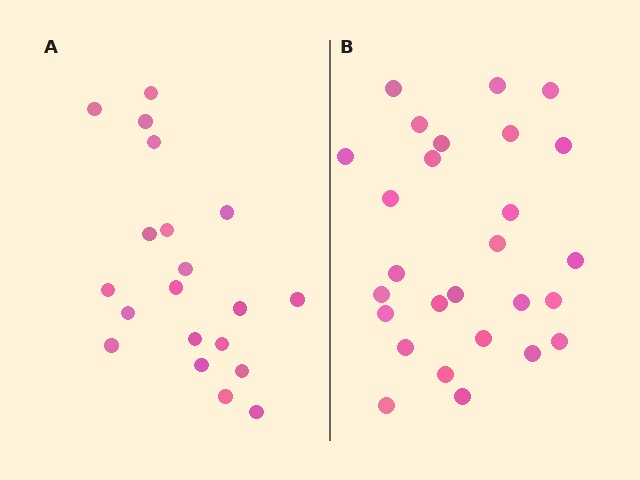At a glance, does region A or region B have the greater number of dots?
Region B (the right region) has more dots.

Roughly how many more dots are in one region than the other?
Region B has roughly 8 or so more dots than region A.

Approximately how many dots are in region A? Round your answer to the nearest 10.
About 20 dots.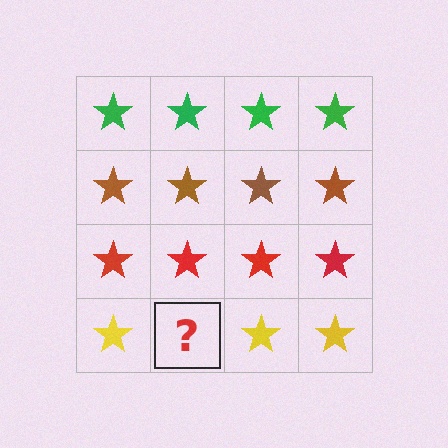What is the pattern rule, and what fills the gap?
The rule is that each row has a consistent color. The gap should be filled with a yellow star.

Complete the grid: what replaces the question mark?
The question mark should be replaced with a yellow star.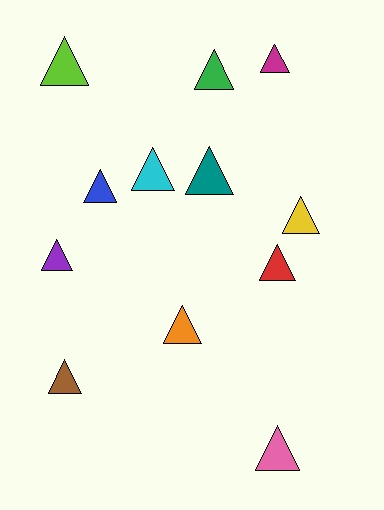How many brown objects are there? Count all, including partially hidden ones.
There is 1 brown object.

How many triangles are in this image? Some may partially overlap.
There are 12 triangles.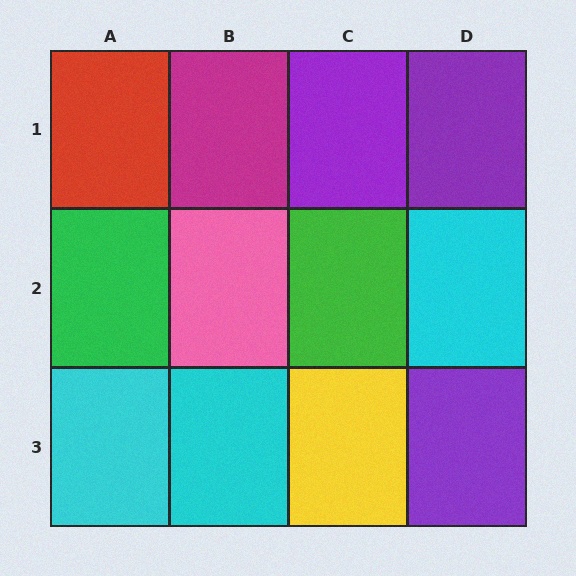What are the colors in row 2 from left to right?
Green, pink, green, cyan.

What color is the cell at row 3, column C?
Yellow.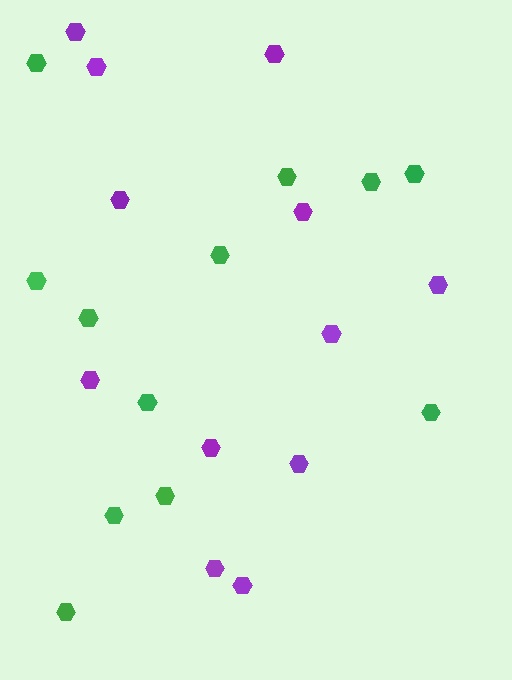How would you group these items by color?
There are 2 groups: one group of green hexagons (12) and one group of purple hexagons (12).